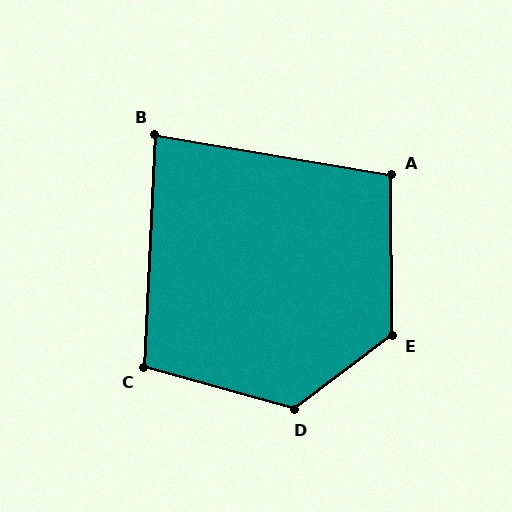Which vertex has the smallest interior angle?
B, at approximately 83 degrees.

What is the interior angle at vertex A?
Approximately 100 degrees (obtuse).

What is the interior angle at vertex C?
Approximately 103 degrees (obtuse).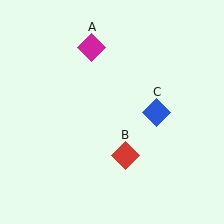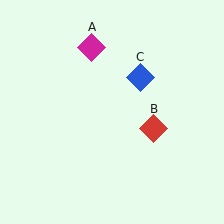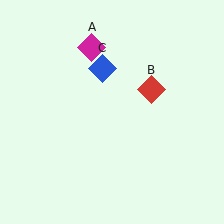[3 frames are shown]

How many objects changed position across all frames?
2 objects changed position: red diamond (object B), blue diamond (object C).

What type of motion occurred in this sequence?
The red diamond (object B), blue diamond (object C) rotated counterclockwise around the center of the scene.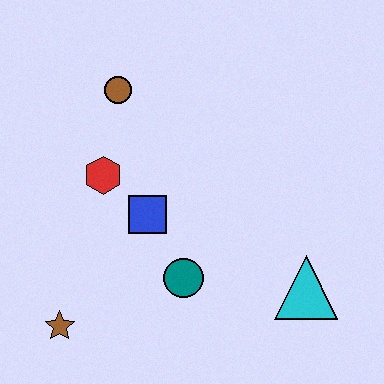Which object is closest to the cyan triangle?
The teal circle is closest to the cyan triangle.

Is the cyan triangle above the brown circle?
No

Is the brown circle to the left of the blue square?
Yes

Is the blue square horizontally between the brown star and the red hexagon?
No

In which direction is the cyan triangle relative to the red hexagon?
The cyan triangle is to the right of the red hexagon.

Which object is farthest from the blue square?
The cyan triangle is farthest from the blue square.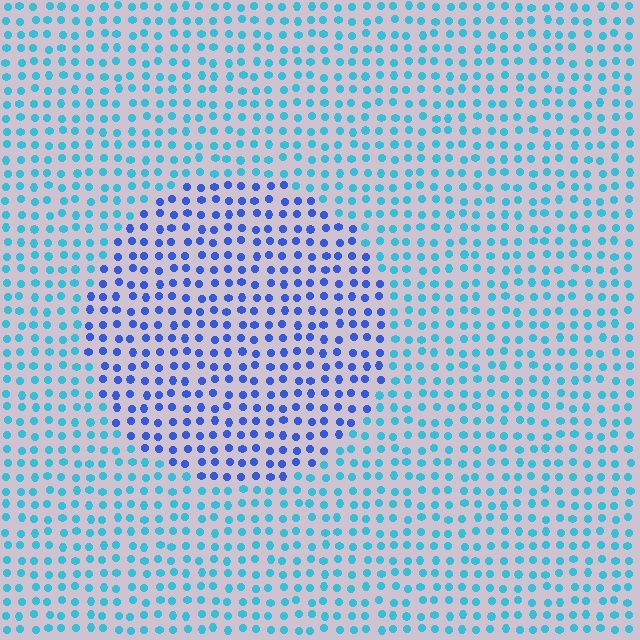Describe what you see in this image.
The image is filled with small cyan elements in a uniform arrangement. A circle-shaped region is visible where the elements are tinted to a slightly different hue, forming a subtle color boundary.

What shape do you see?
I see a circle.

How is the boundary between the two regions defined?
The boundary is defined purely by a slight shift in hue (about 38 degrees). Spacing, size, and orientation are identical on both sides.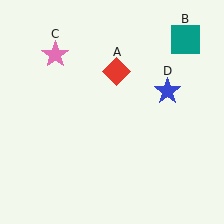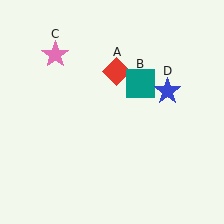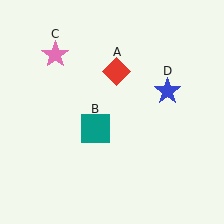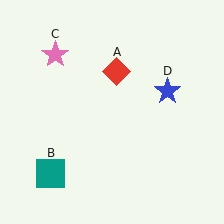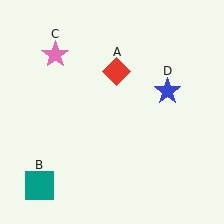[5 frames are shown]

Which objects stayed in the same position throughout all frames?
Red diamond (object A) and pink star (object C) and blue star (object D) remained stationary.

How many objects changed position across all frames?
1 object changed position: teal square (object B).